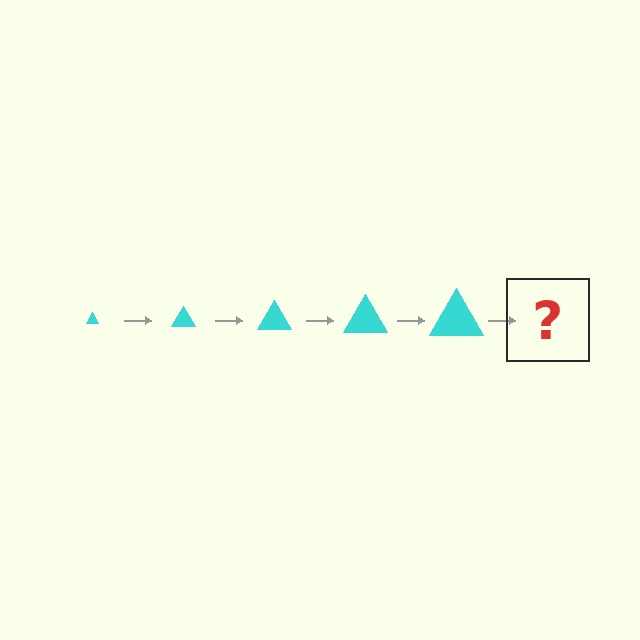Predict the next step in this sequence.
The next step is a cyan triangle, larger than the previous one.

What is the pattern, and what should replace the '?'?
The pattern is that the triangle gets progressively larger each step. The '?' should be a cyan triangle, larger than the previous one.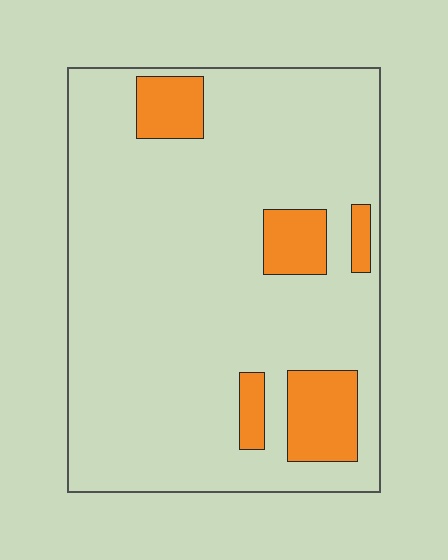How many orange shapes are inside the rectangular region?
5.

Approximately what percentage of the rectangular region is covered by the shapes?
Approximately 15%.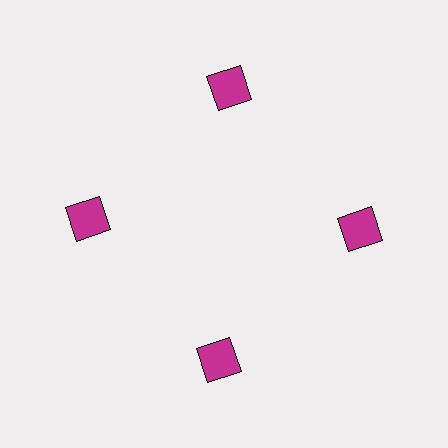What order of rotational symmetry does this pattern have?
This pattern has 4-fold rotational symmetry.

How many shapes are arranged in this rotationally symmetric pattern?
There are 4 shapes, arranged in 4 groups of 1.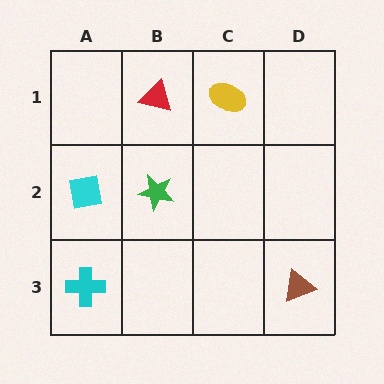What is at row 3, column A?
A cyan cross.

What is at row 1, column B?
A red triangle.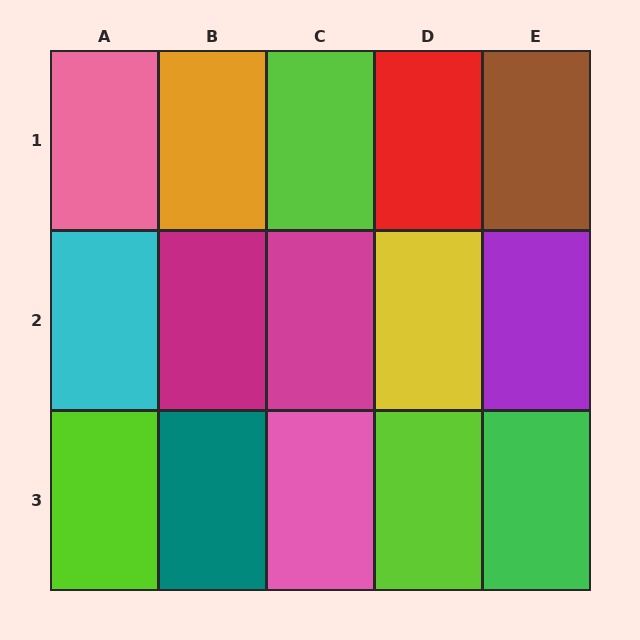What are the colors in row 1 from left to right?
Pink, orange, lime, red, brown.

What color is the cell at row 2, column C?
Magenta.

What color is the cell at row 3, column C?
Pink.